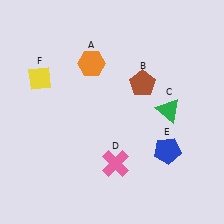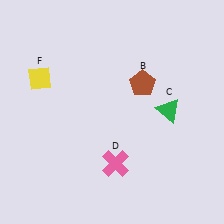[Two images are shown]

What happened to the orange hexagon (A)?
The orange hexagon (A) was removed in Image 2. It was in the top-left area of Image 1.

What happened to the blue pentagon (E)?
The blue pentagon (E) was removed in Image 2. It was in the bottom-right area of Image 1.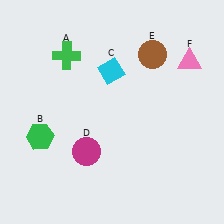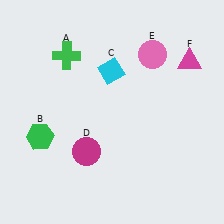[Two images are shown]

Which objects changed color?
E changed from brown to pink. F changed from pink to magenta.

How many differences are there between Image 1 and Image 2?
There are 2 differences between the two images.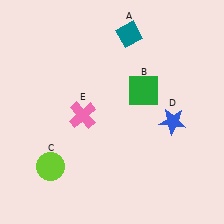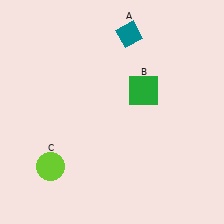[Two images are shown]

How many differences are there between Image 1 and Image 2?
There are 2 differences between the two images.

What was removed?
The blue star (D), the pink cross (E) were removed in Image 2.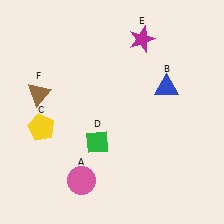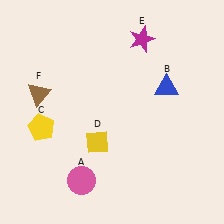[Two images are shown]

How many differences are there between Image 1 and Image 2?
There is 1 difference between the two images.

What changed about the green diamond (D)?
In Image 1, D is green. In Image 2, it changed to yellow.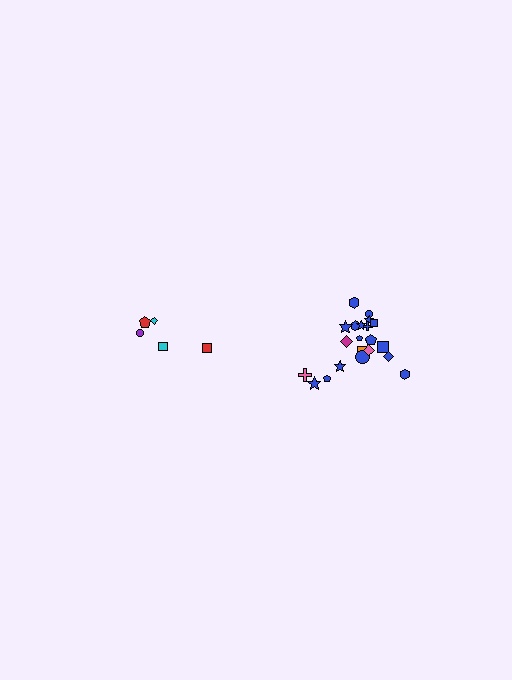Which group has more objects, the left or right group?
The right group.